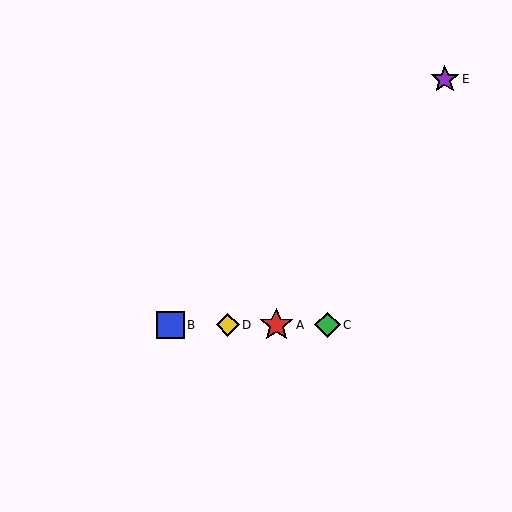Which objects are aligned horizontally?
Objects A, B, C, D are aligned horizontally.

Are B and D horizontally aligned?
Yes, both are at y≈325.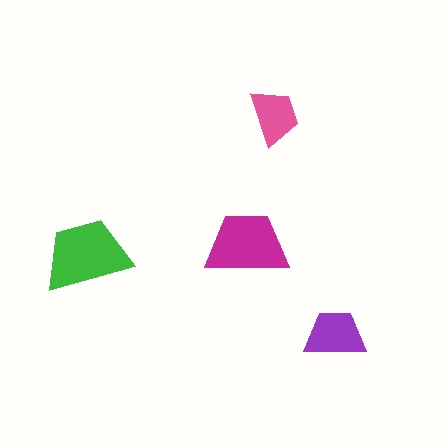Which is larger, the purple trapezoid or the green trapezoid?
The green one.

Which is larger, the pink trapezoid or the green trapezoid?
The green one.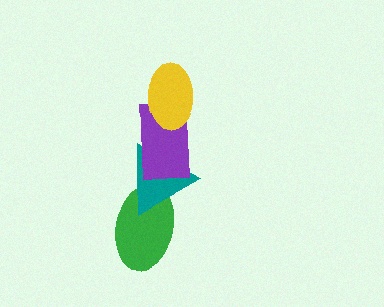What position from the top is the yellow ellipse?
The yellow ellipse is 1st from the top.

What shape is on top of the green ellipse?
The teal triangle is on top of the green ellipse.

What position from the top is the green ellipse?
The green ellipse is 4th from the top.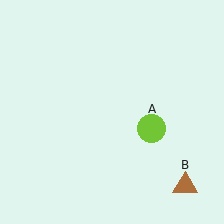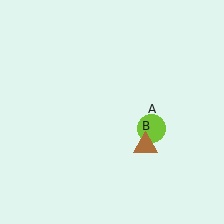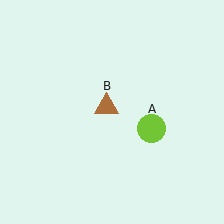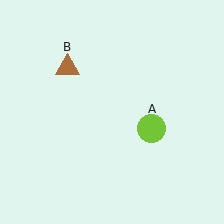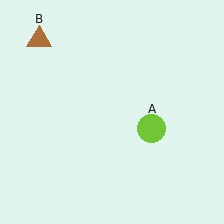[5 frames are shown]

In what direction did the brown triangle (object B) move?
The brown triangle (object B) moved up and to the left.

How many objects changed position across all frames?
1 object changed position: brown triangle (object B).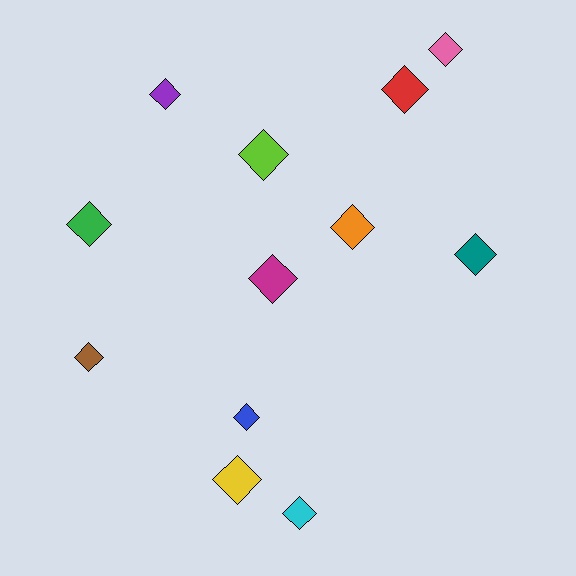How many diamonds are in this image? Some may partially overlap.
There are 12 diamonds.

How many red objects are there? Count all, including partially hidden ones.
There is 1 red object.